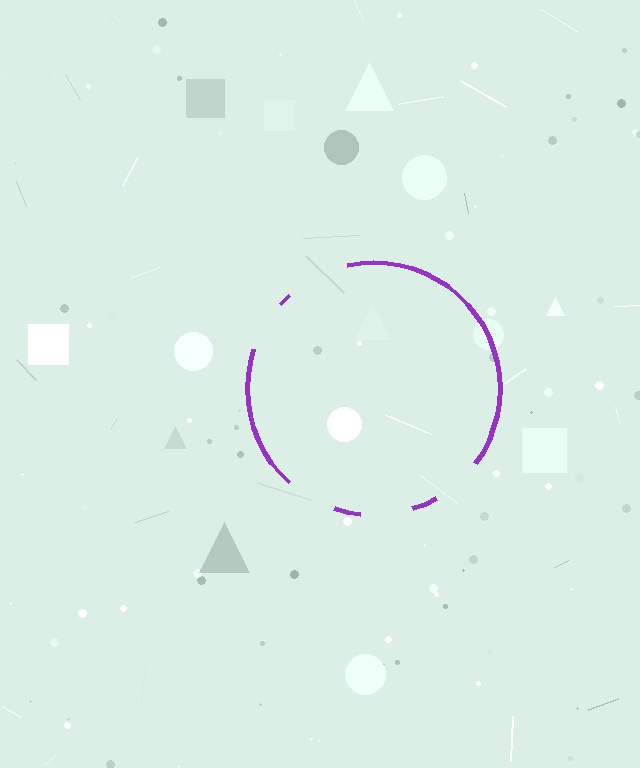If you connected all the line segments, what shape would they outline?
They would outline a circle.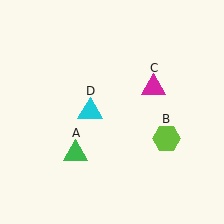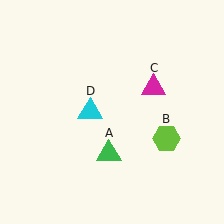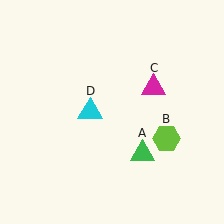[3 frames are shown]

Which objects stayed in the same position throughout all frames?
Lime hexagon (object B) and magenta triangle (object C) and cyan triangle (object D) remained stationary.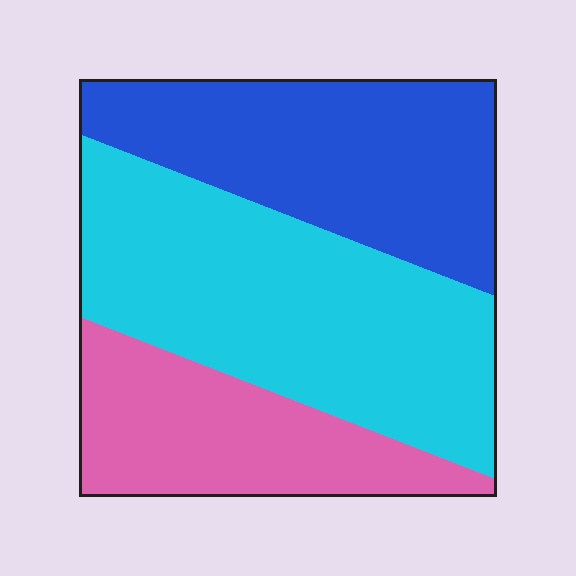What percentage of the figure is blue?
Blue covers around 35% of the figure.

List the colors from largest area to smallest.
From largest to smallest: cyan, blue, pink.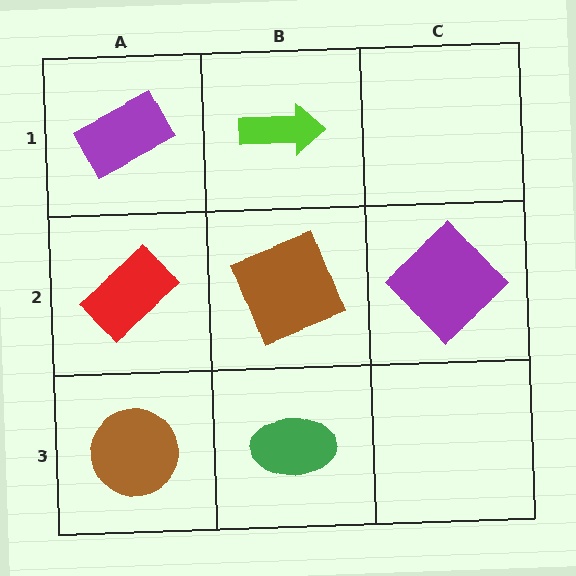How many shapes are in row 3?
2 shapes.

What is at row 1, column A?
A purple rectangle.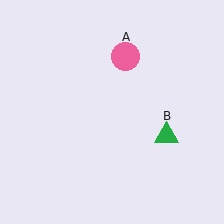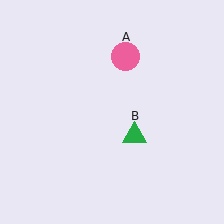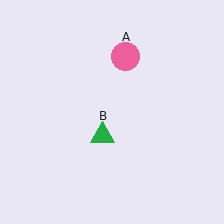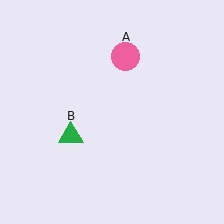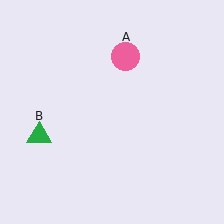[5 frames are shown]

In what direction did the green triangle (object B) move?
The green triangle (object B) moved left.